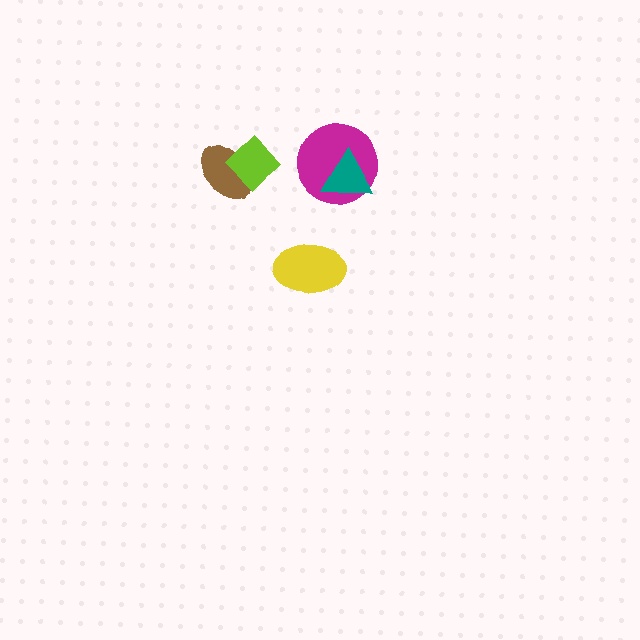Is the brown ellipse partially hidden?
Yes, it is partially covered by another shape.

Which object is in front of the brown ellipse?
The lime diamond is in front of the brown ellipse.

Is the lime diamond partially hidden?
No, no other shape covers it.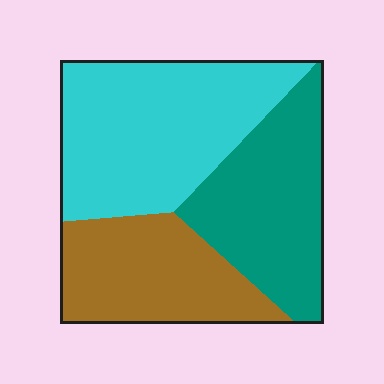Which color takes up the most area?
Cyan, at roughly 40%.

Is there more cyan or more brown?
Cyan.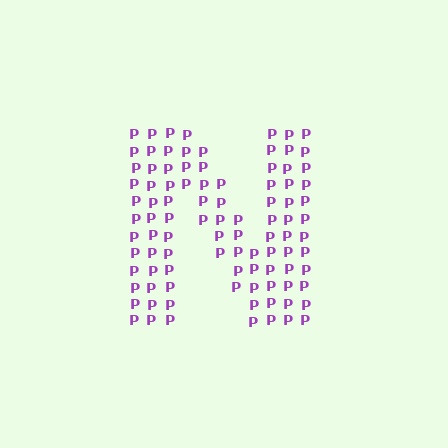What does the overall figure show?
The overall figure shows the letter N.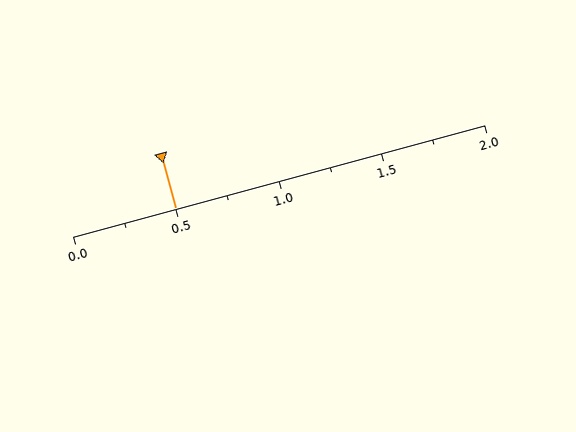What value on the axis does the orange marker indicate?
The marker indicates approximately 0.5.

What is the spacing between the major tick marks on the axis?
The major ticks are spaced 0.5 apart.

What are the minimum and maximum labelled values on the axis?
The axis runs from 0.0 to 2.0.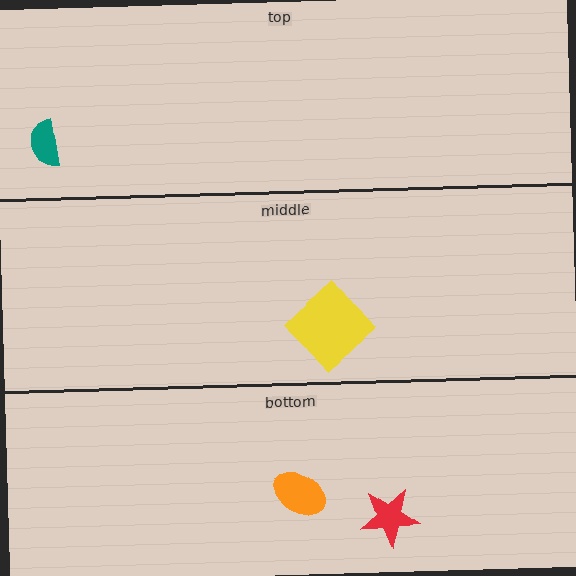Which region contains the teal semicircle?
The top region.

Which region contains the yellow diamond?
The middle region.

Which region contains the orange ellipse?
The bottom region.